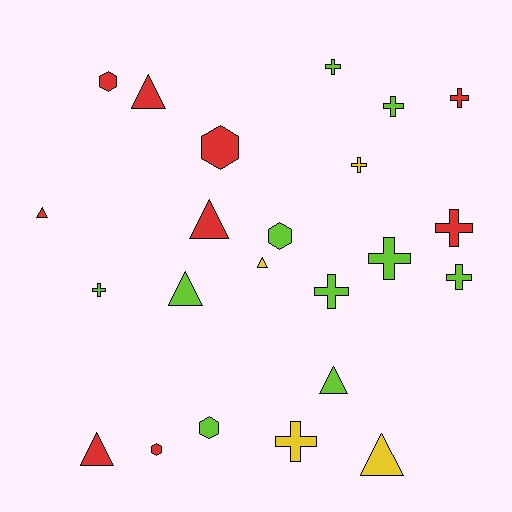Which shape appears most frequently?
Cross, with 10 objects.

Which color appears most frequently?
Lime, with 10 objects.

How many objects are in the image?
There are 23 objects.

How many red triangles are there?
There are 4 red triangles.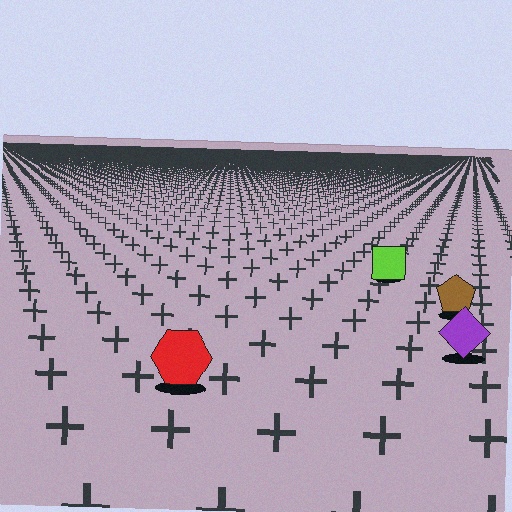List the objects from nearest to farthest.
From nearest to farthest: the red hexagon, the purple diamond, the brown pentagon, the lime square.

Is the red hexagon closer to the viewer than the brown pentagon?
Yes. The red hexagon is closer — you can tell from the texture gradient: the ground texture is coarser near it.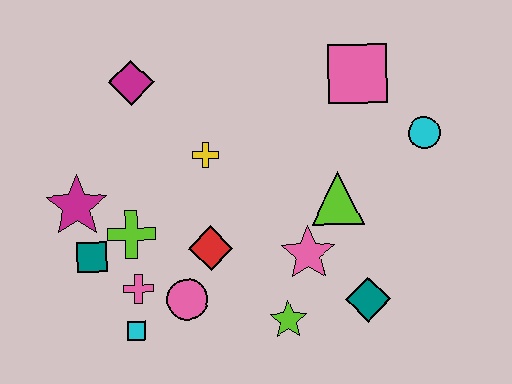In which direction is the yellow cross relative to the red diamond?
The yellow cross is above the red diamond.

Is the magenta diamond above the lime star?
Yes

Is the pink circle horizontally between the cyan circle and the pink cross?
Yes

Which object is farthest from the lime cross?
The cyan circle is farthest from the lime cross.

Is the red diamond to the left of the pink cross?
No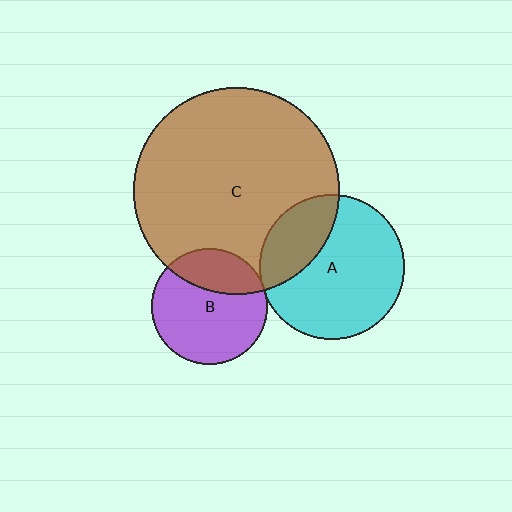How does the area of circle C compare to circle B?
Approximately 3.2 times.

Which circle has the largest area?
Circle C (brown).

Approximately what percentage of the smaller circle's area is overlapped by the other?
Approximately 25%.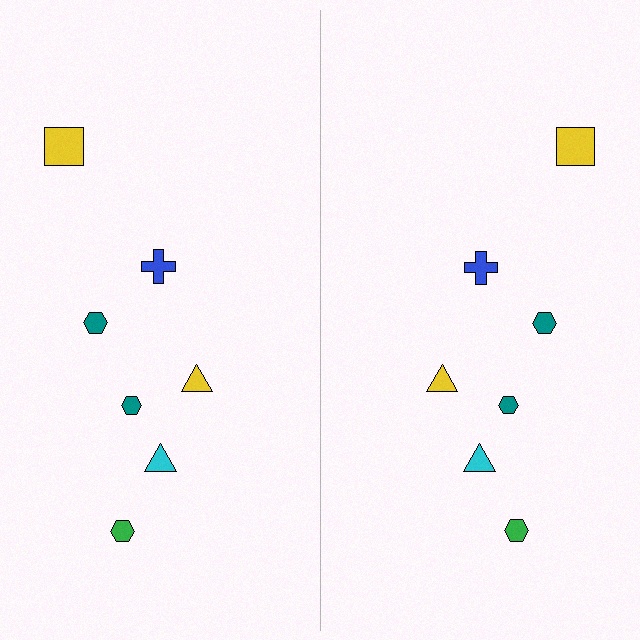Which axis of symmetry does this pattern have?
The pattern has a vertical axis of symmetry running through the center of the image.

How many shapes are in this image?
There are 14 shapes in this image.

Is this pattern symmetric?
Yes, this pattern has bilateral (reflection) symmetry.